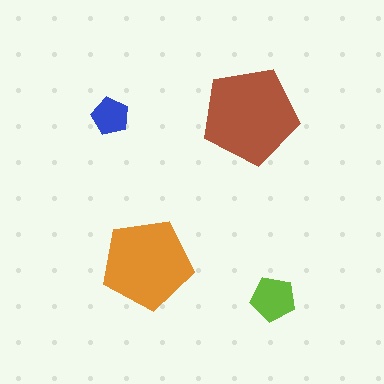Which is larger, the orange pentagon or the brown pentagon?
The brown one.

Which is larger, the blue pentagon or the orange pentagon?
The orange one.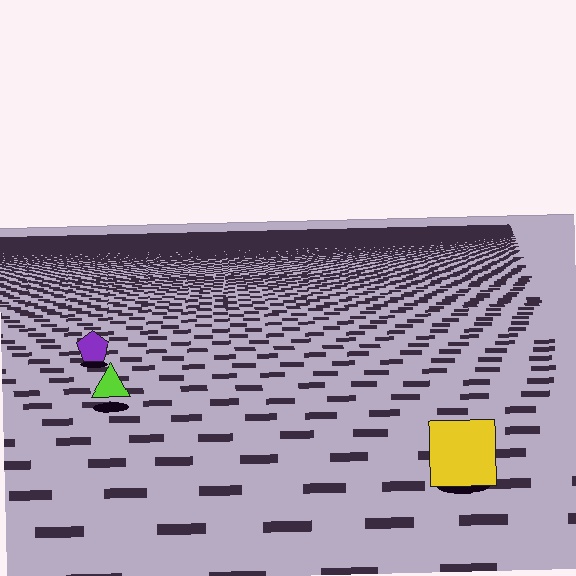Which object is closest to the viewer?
The yellow square is closest. The texture marks near it are larger and more spread out.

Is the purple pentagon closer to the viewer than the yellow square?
No. The yellow square is closer — you can tell from the texture gradient: the ground texture is coarser near it.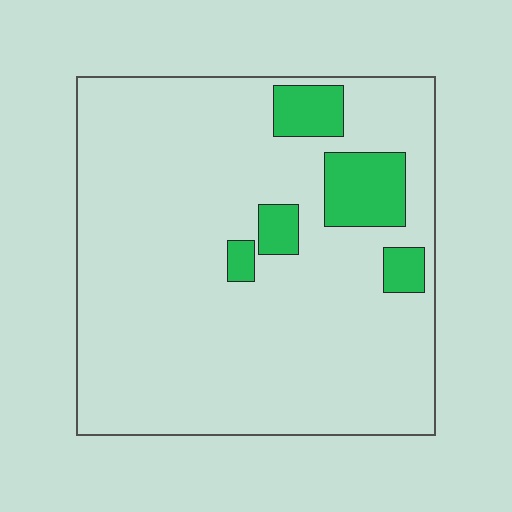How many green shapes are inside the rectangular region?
5.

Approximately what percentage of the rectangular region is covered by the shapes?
Approximately 10%.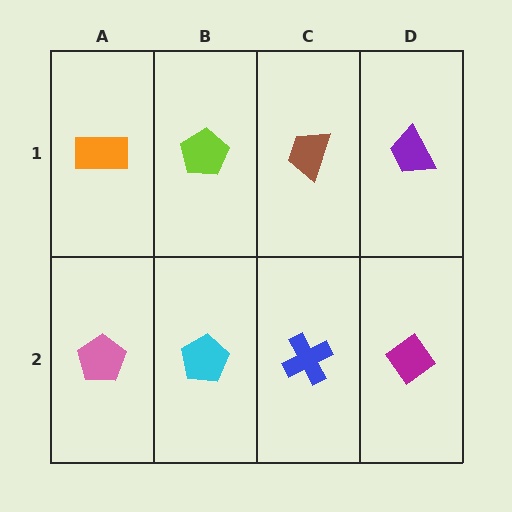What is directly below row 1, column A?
A pink pentagon.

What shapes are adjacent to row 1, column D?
A magenta diamond (row 2, column D), a brown trapezoid (row 1, column C).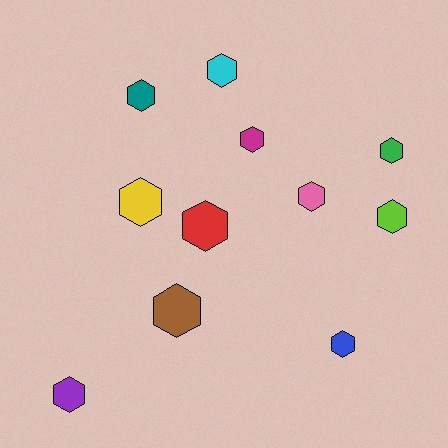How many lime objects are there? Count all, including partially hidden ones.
There is 1 lime object.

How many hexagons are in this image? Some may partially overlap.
There are 11 hexagons.